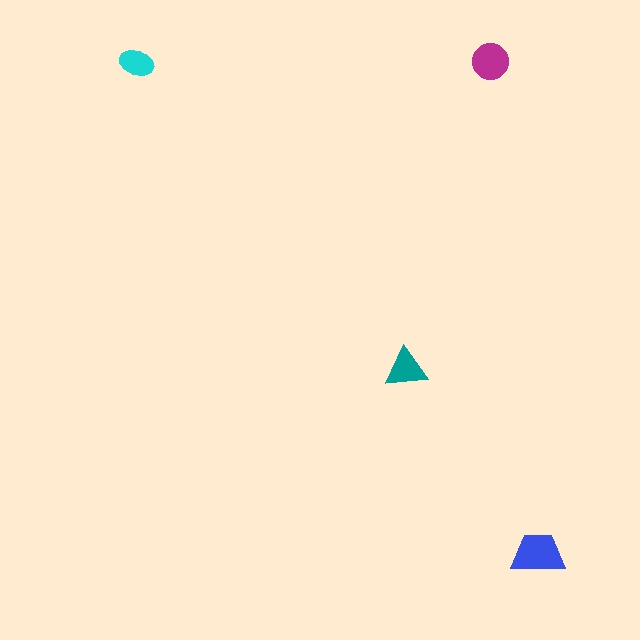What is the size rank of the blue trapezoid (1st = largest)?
1st.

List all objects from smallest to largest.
The cyan ellipse, the teal triangle, the magenta circle, the blue trapezoid.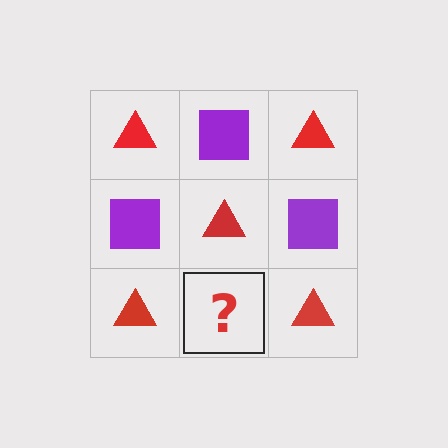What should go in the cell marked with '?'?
The missing cell should contain a purple square.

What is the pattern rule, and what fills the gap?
The rule is that it alternates red triangle and purple square in a checkerboard pattern. The gap should be filled with a purple square.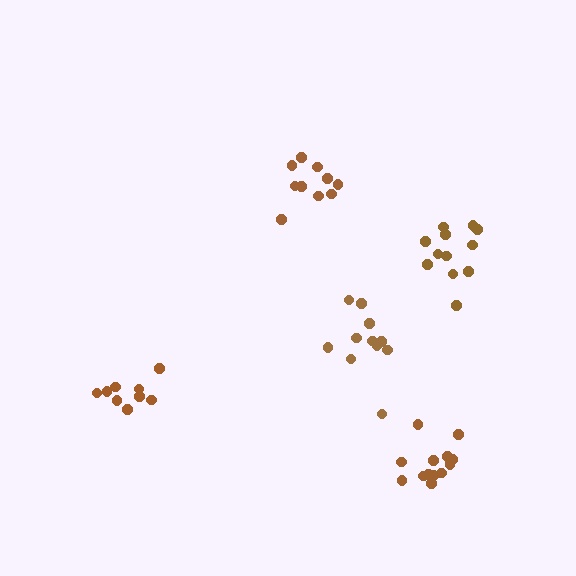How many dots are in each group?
Group 1: 11 dots, Group 2: 10 dots, Group 3: 9 dots, Group 4: 13 dots, Group 5: 12 dots (55 total).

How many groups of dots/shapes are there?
There are 5 groups.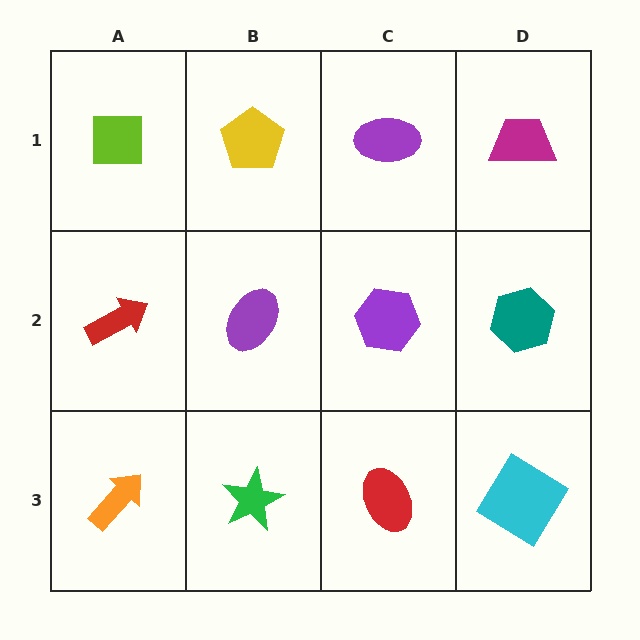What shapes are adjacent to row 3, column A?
A red arrow (row 2, column A), a green star (row 3, column B).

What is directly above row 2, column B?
A yellow pentagon.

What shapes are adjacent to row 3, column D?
A teal hexagon (row 2, column D), a red ellipse (row 3, column C).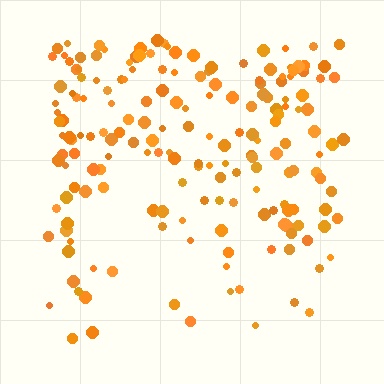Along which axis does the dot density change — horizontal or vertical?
Vertical.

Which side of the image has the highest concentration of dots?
The top.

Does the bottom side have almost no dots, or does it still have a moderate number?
Still a moderate number, just noticeably fewer than the top.